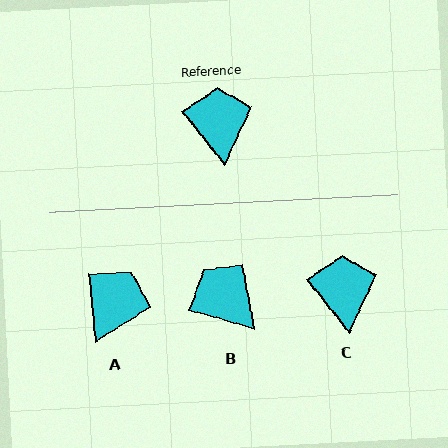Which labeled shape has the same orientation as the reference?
C.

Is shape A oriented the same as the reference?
No, it is off by about 33 degrees.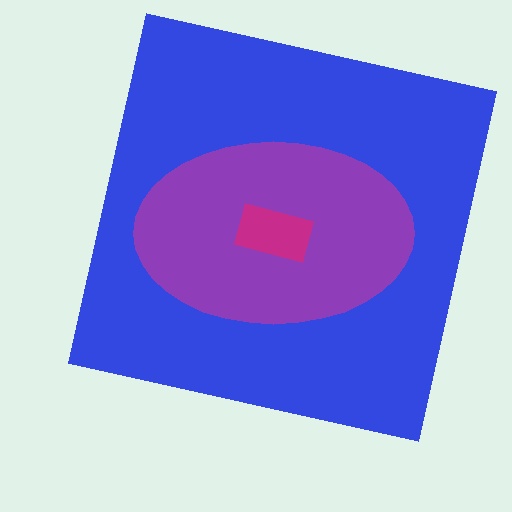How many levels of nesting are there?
3.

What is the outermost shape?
The blue square.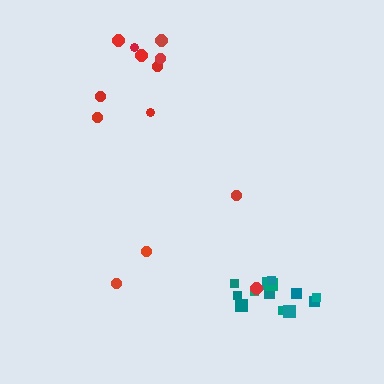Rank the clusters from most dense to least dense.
teal, red.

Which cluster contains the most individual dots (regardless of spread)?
Teal (13).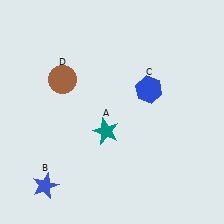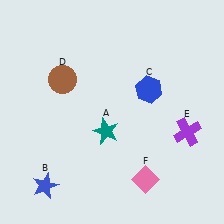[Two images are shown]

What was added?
A purple cross (E), a pink diamond (F) were added in Image 2.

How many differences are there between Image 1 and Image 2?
There are 2 differences between the two images.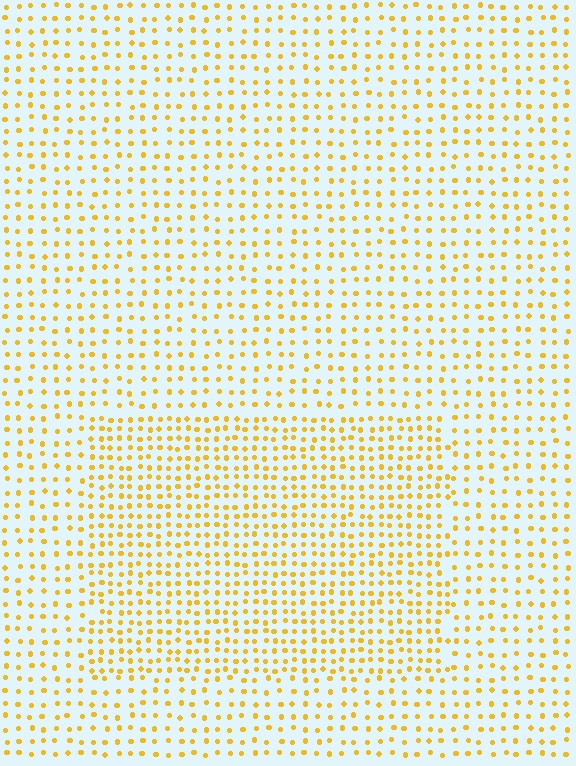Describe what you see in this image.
The image contains small yellow elements arranged at two different densities. A rectangle-shaped region is visible where the elements are more densely packed than the surrounding area.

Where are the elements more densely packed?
The elements are more densely packed inside the rectangle boundary.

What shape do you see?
I see a rectangle.